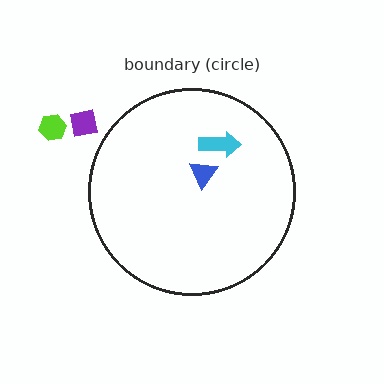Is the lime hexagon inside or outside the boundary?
Outside.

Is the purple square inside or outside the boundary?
Outside.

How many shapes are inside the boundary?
2 inside, 2 outside.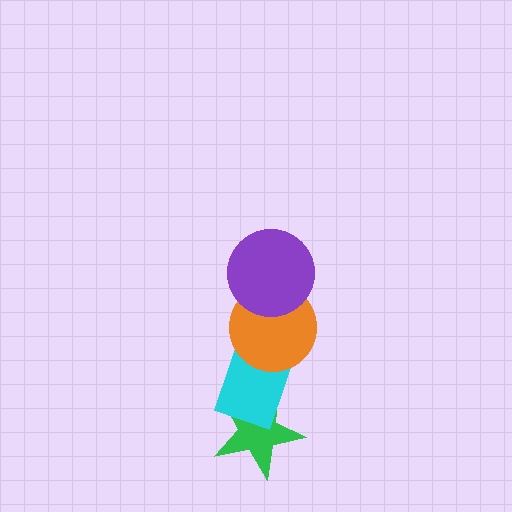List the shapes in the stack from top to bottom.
From top to bottom: the purple circle, the orange circle, the cyan rectangle, the green star.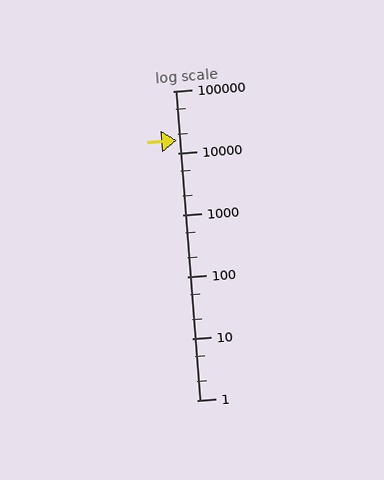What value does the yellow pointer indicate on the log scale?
The pointer indicates approximately 16000.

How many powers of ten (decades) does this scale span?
The scale spans 5 decades, from 1 to 100000.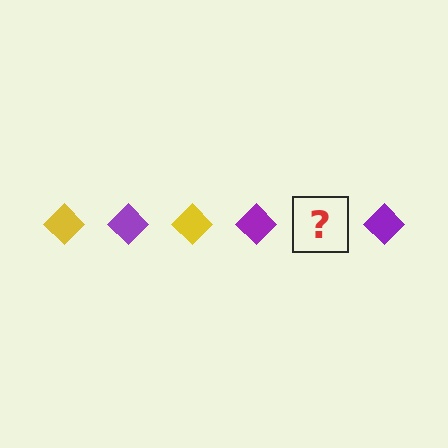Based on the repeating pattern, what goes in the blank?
The blank should be a yellow diamond.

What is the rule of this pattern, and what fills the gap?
The rule is that the pattern cycles through yellow, purple diamonds. The gap should be filled with a yellow diamond.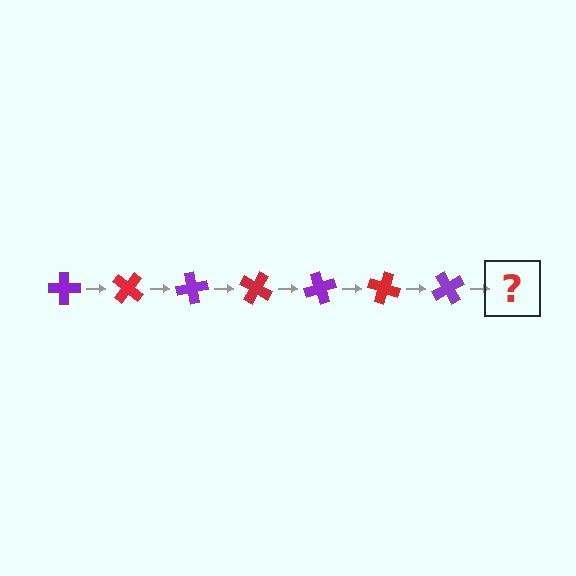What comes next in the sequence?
The next element should be a red cross, rotated 280 degrees from the start.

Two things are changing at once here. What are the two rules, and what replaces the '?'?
The two rules are that it rotates 40 degrees each step and the color cycles through purple and red. The '?' should be a red cross, rotated 280 degrees from the start.